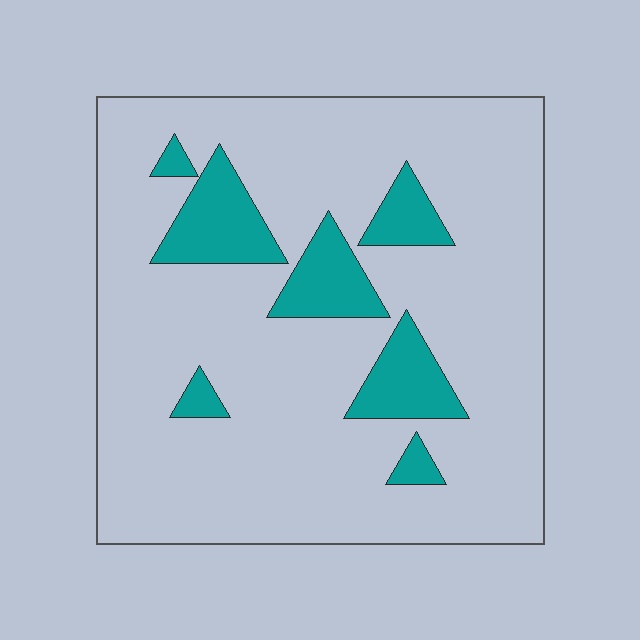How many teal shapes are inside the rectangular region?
7.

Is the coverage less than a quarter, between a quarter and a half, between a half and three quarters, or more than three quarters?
Less than a quarter.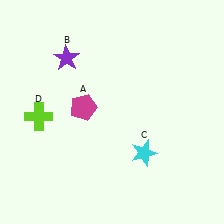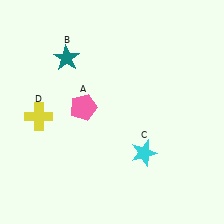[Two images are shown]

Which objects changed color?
A changed from magenta to pink. B changed from purple to teal. D changed from lime to yellow.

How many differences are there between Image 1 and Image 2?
There are 3 differences between the two images.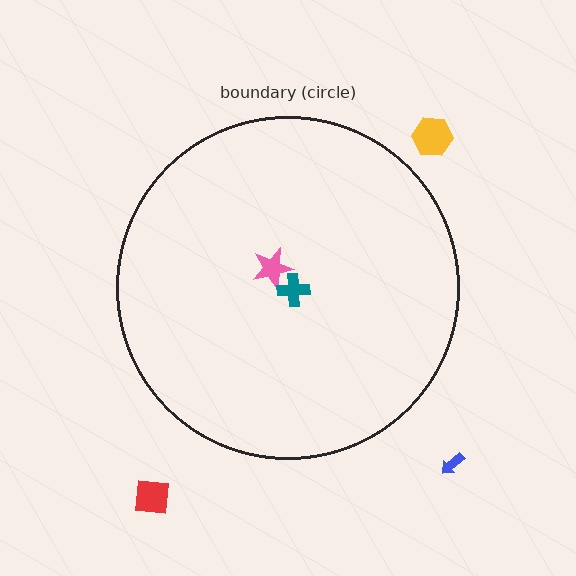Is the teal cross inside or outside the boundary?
Inside.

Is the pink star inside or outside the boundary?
Inside.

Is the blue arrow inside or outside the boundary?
Outside.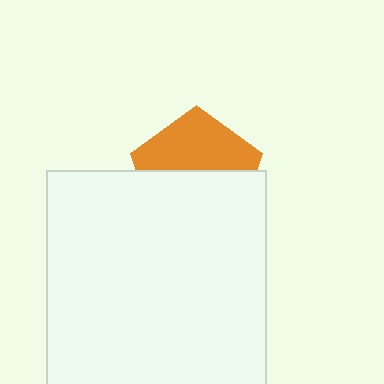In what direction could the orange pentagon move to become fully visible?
The orange pentagon could move up. That would shift it out from behind the white square entirely.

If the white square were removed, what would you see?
You would see the complete orange pentagon.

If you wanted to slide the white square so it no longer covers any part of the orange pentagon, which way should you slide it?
Slide it down — that is the most direct way to separate the two shapes.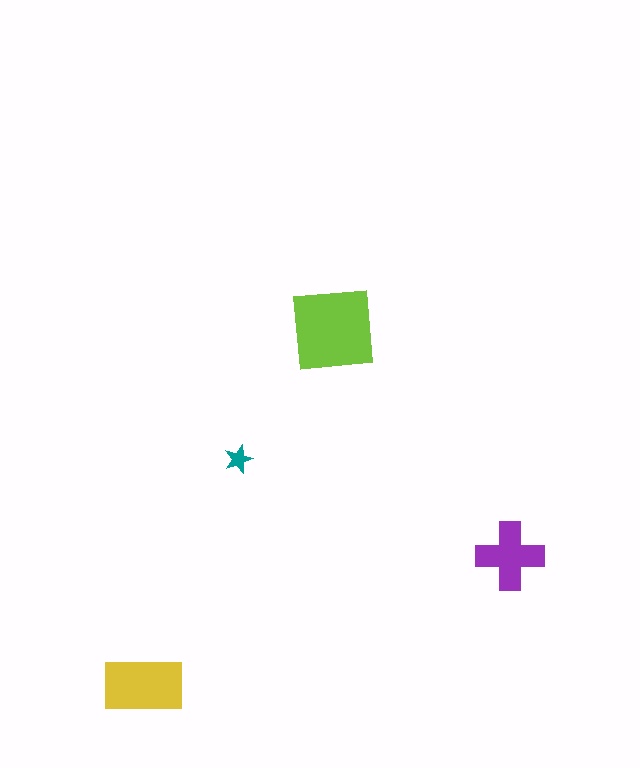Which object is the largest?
The lime square.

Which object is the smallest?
The teal star.